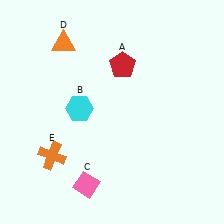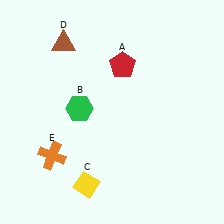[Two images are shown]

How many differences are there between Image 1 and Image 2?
There are 3 differences between the two images.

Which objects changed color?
B changed from cyan to green. C changed from pink to yellow. D changed from orange to brown.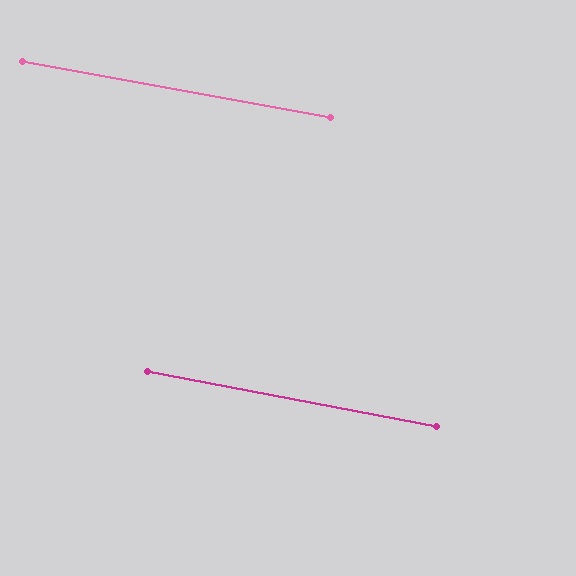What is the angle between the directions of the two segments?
Approximately 0 degrees.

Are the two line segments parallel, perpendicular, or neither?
Parallel — their directions differ by only 0.4°.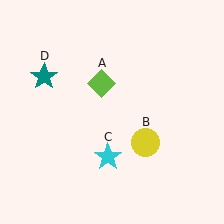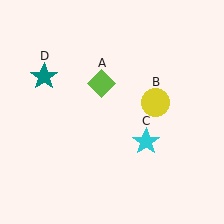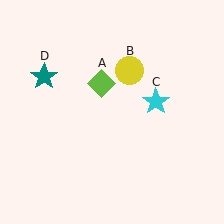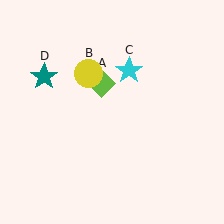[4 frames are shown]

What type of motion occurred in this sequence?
The yellow circle (object B), cyan star (object C) rotated counterclockwise around the center of the scene.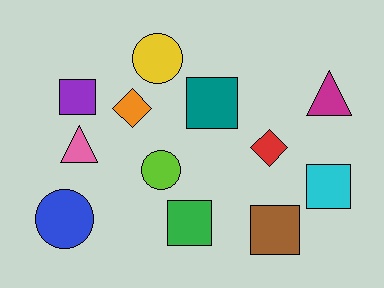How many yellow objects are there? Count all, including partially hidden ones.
There is 1 yellow object.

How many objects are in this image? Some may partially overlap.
There are 12 objects.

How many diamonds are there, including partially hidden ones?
There are 2 diamonds.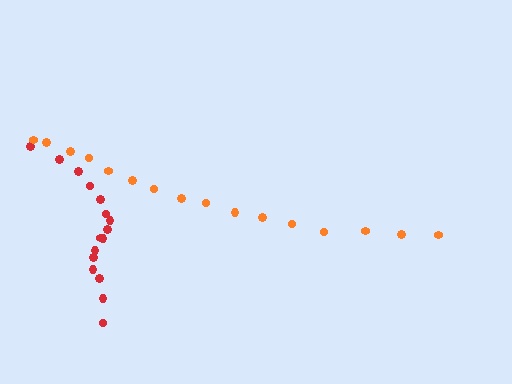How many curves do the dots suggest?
There are 2 distinct paths.